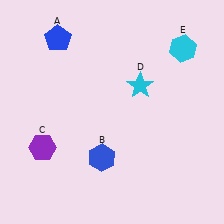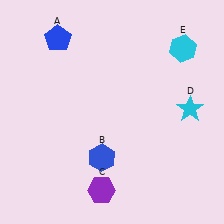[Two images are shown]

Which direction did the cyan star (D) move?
The cyan star (D) moved right.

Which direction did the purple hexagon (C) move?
The purple hexagon (C) moved right.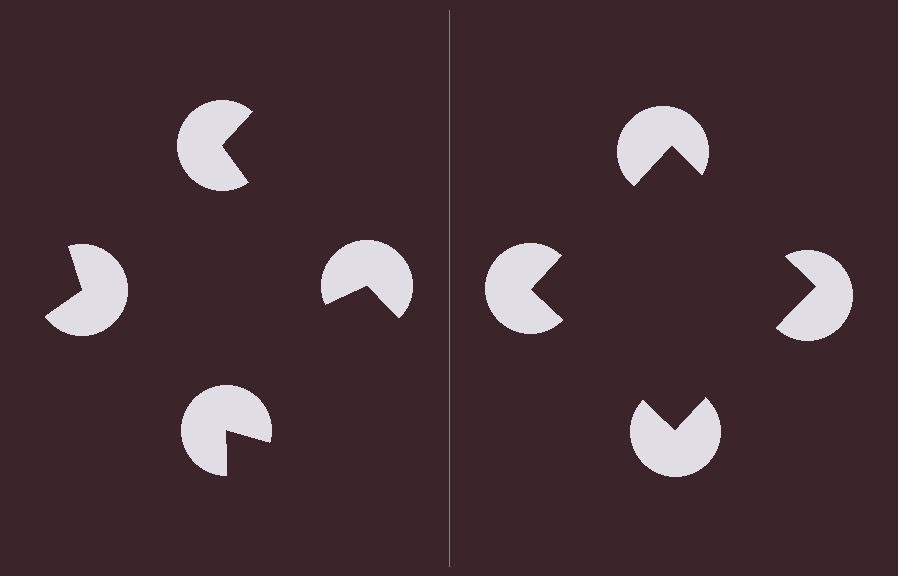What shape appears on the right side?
An illusory square.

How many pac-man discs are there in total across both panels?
8 — 4 on each side.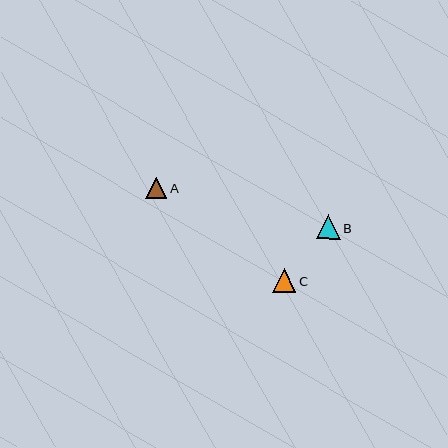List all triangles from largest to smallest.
From largest to smallest: C, B, A.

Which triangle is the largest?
Triangle C is the largest with a size of approximately 24 pixels.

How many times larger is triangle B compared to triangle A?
Triangle B is approximately 1.1 times the size of triangle A.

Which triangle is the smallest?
Triangle A is the smallest with a size of approximately 21 pixels.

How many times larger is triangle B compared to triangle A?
Triangle B is approximately 1.1 times the size of triangle A.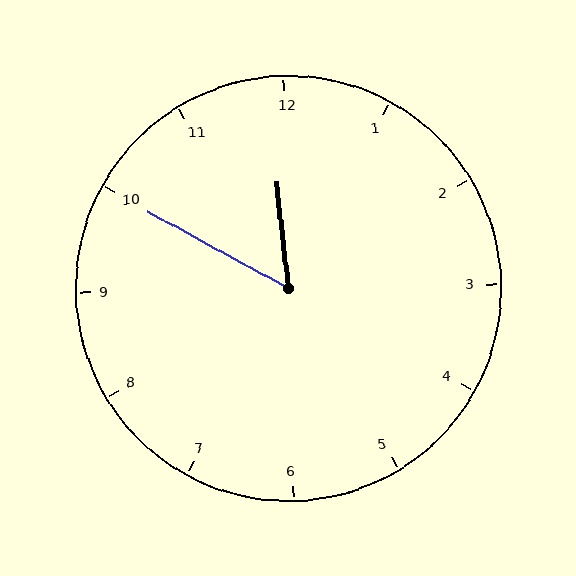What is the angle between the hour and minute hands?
Approximately 55 degrees.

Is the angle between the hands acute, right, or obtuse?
It is acute.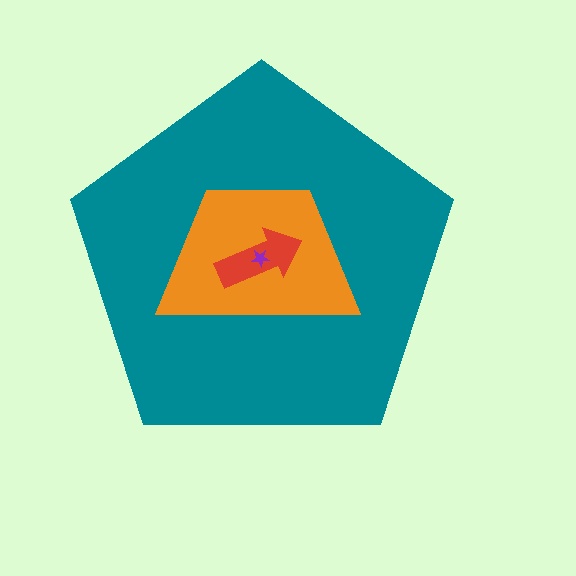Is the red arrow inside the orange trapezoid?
Yes.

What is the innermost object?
The purple star.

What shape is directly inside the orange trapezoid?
The red arrow.